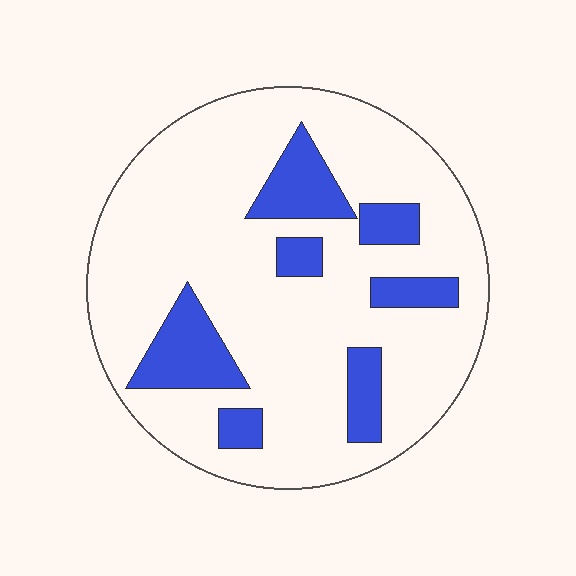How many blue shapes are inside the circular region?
7.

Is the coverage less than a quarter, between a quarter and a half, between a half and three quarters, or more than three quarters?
Less than a quarter.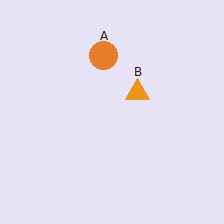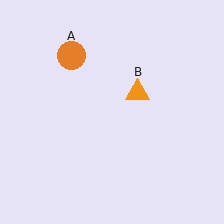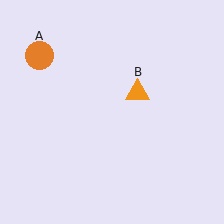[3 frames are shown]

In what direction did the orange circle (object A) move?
The orange circle (object A) moved left.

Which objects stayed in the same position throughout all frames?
Orange triangle (object B) remained stationary.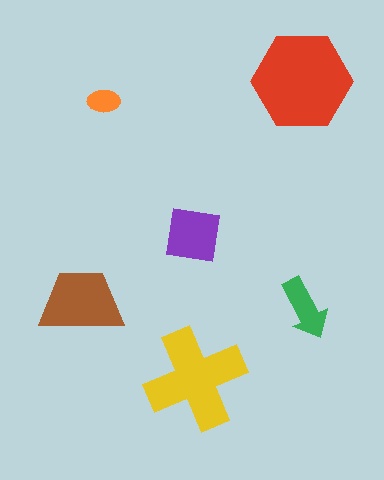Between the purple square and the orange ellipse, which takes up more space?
The purple square.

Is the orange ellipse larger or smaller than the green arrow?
Smaller.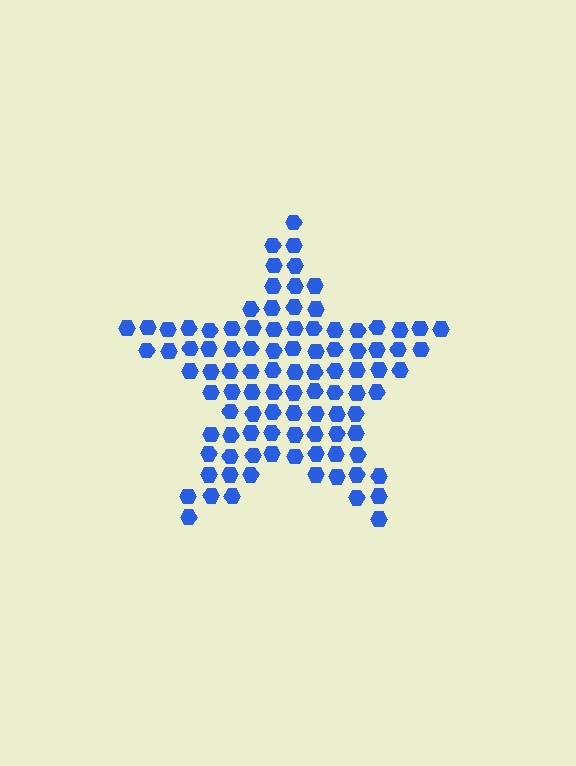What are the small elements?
The small elements are hexagons.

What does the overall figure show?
The overall figure shows a star.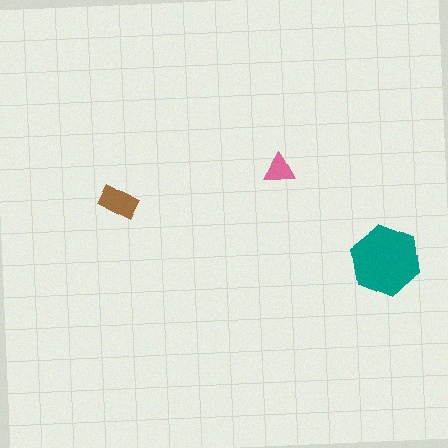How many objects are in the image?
There are 3 objects in the image.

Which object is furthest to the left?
The brown rectangle is leftmost.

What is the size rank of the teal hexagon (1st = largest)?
1st.